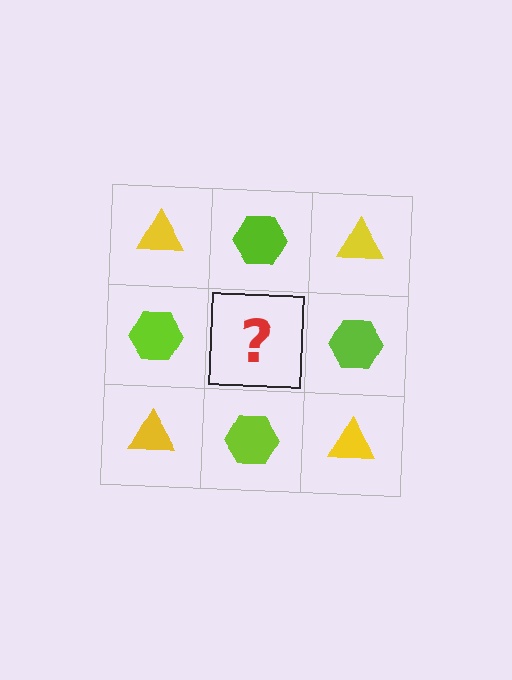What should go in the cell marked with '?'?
The missing cell should contain a yellow triangle.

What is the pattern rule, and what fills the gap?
The rule is that it alternates yellow triangle and lime hexagon in a checkerboard pattern. The gap should be filled with a yellow triangle.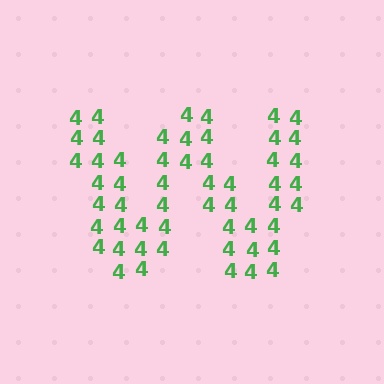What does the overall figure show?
The overall figure shows the letter W.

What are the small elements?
The small elements are digit 4's.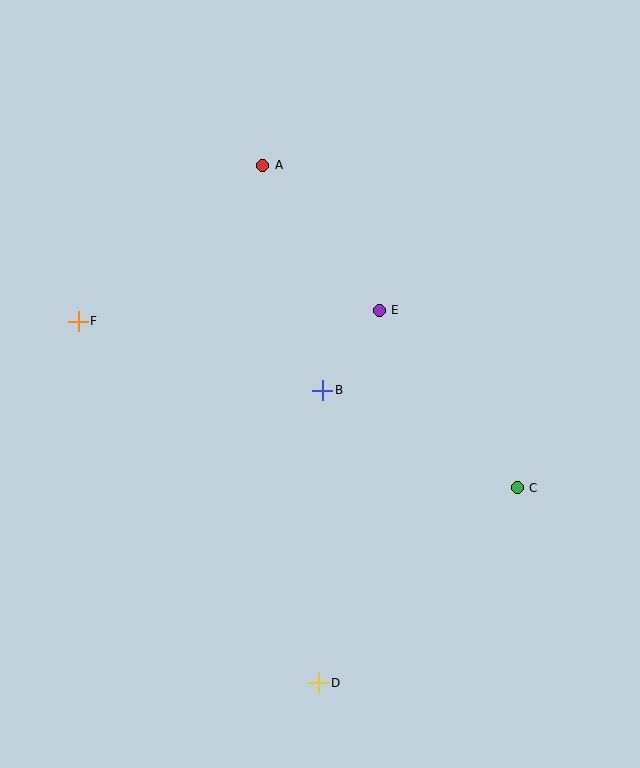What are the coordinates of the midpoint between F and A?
The midpoint between F and A is at (171, 243).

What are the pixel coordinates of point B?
Point B is at (323, 390).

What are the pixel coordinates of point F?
Point F is at (78, 321).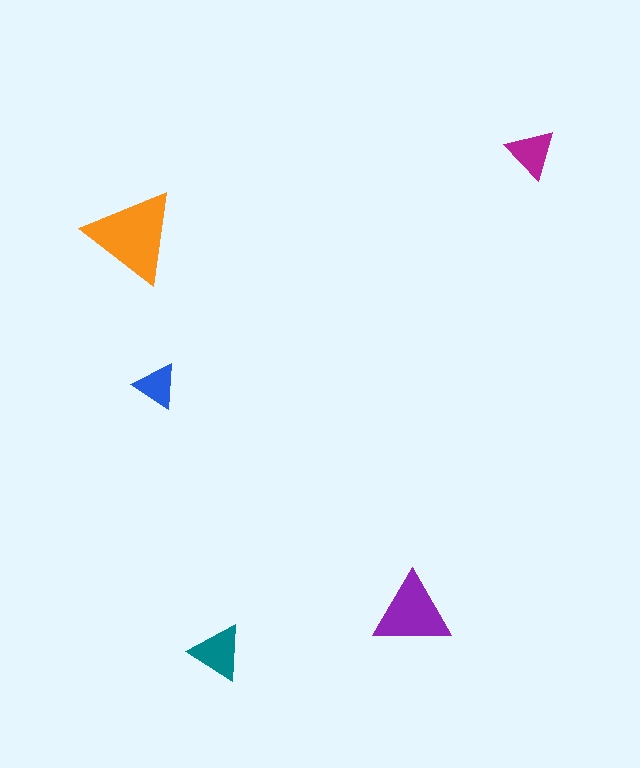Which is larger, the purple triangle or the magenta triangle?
The purple one.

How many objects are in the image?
There are 5 objects in the image.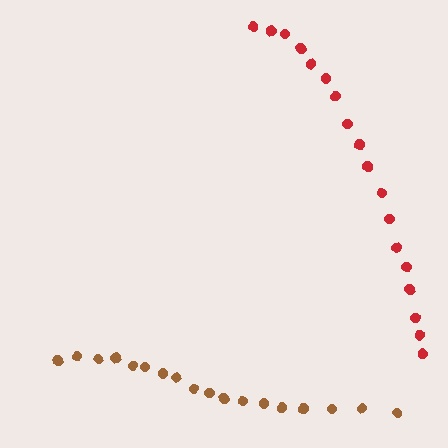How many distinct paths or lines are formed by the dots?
There are 2 distinct paths.